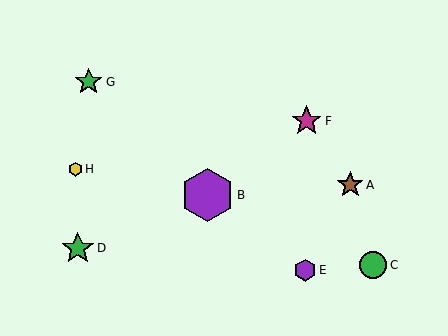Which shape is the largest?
The purple hexagon (labeled B) is the largest.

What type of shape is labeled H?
Shape H is a yellow hexagon.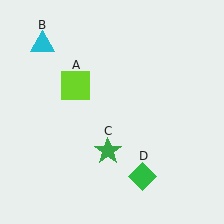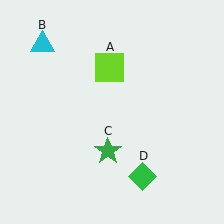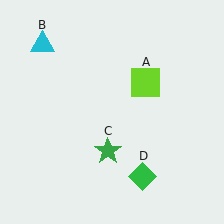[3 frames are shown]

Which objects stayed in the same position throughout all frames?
Cyan triangle (object B) and green star (object C) and green diamond (object D) remained stationary.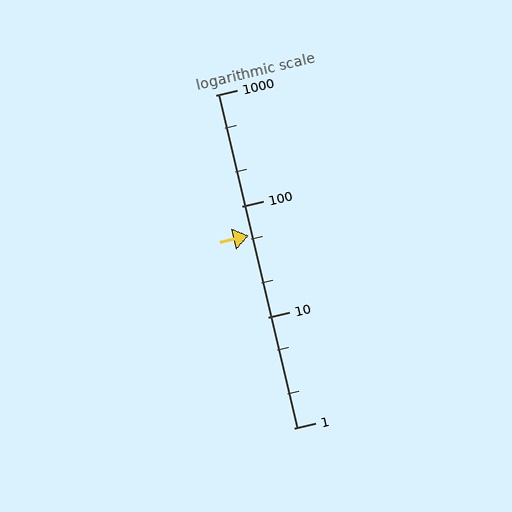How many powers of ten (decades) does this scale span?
The scale spans 3 decades, from 1 to 1000.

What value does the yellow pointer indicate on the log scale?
The pointer indicates approximately 54.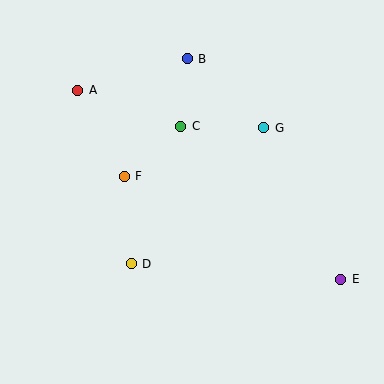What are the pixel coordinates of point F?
Point F is at (124, 176).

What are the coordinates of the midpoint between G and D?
The midpoint between G and D is at (198, 196).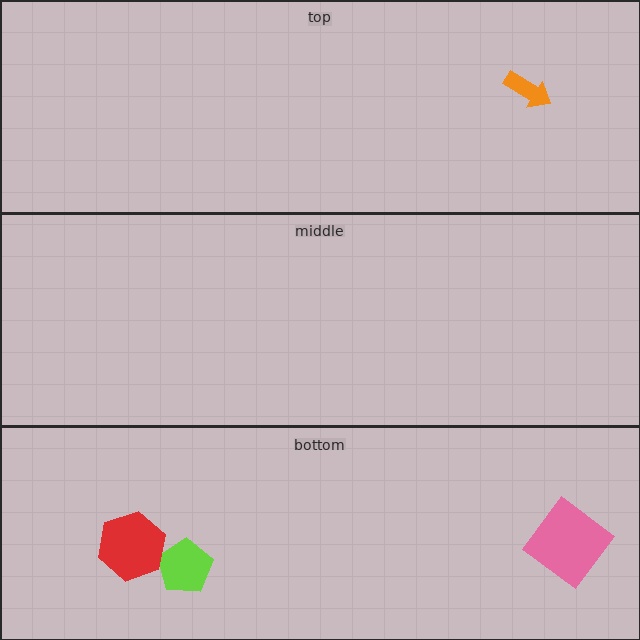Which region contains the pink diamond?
The bottom region.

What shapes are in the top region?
The orange arrow.